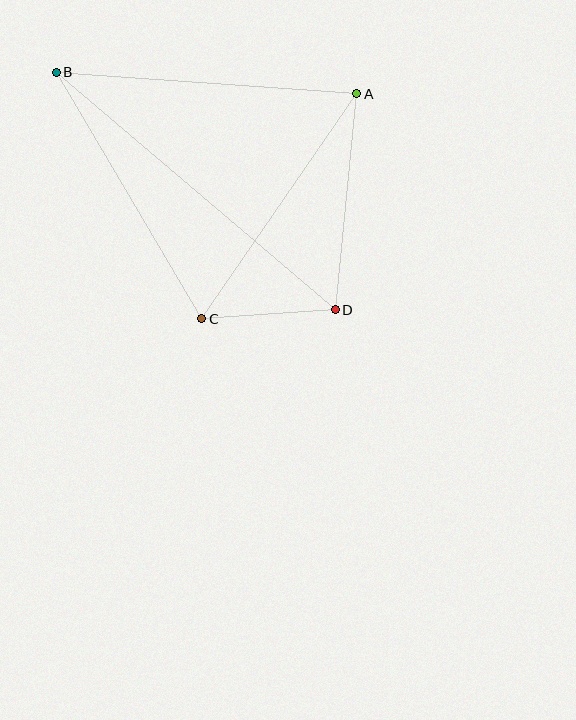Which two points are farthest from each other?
Points B and D are farthest from each other.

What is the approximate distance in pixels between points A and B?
The distance between A and B is approximately 301 pixels.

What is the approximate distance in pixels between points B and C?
The distance between B and C is approximately 286 pixels.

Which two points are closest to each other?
Points C and D are closest to each other.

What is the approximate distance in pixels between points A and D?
The distance between A and D is approximately 217 pixels.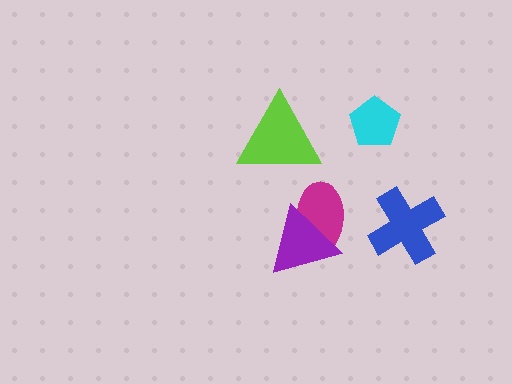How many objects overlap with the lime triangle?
0 objects overlap with the lime triangle.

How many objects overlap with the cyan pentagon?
0 objects overlap with the cyan pentagon.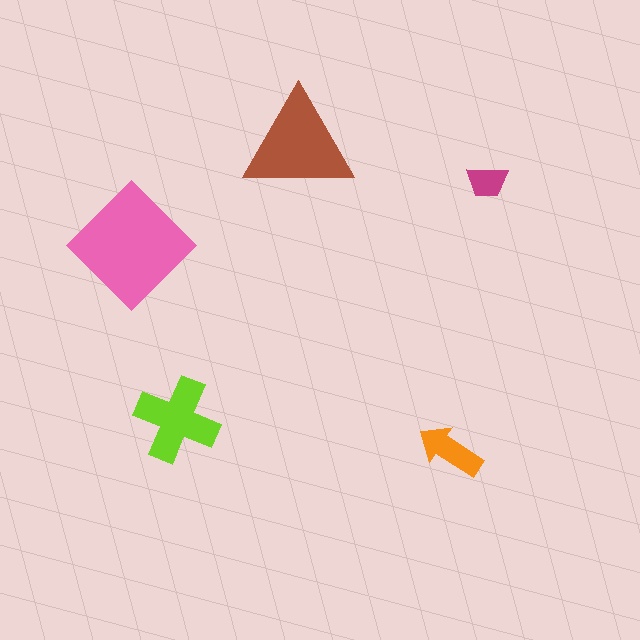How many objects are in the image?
There are 5 objects in the image.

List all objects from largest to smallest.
The pink diamond, the brown triangle, the lime cross, the orange arrow, the magenta trapezoid.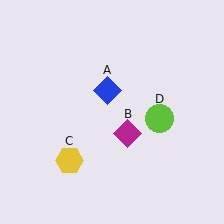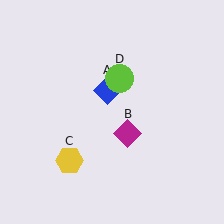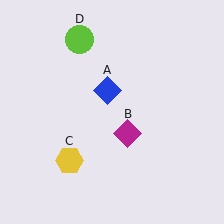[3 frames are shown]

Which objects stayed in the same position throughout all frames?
Blue diamond (object A) and magenta diamond (object B) and yellow hexagon (object C) remained stationary.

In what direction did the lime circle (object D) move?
The lime circle (object D) moved up and to the left.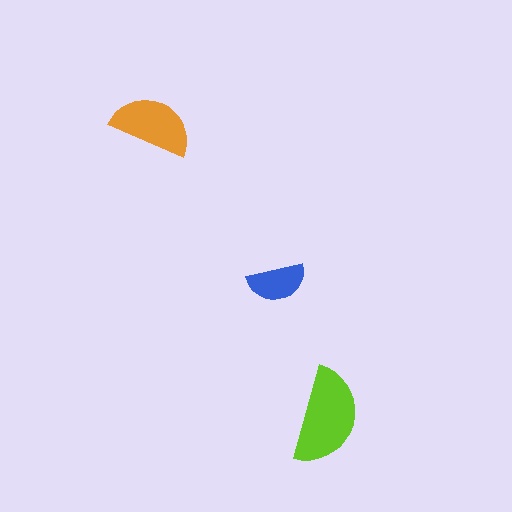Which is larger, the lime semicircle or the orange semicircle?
The lime one.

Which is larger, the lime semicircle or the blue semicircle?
The lime one.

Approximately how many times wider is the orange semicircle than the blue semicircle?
About 1.5 times wider.